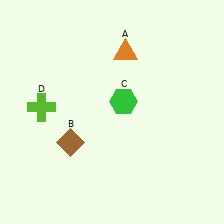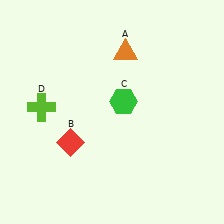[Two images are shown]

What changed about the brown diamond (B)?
In Image 1, B is brown. In Image 2, it changed to red.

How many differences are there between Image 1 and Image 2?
There is 1 difference between the two images.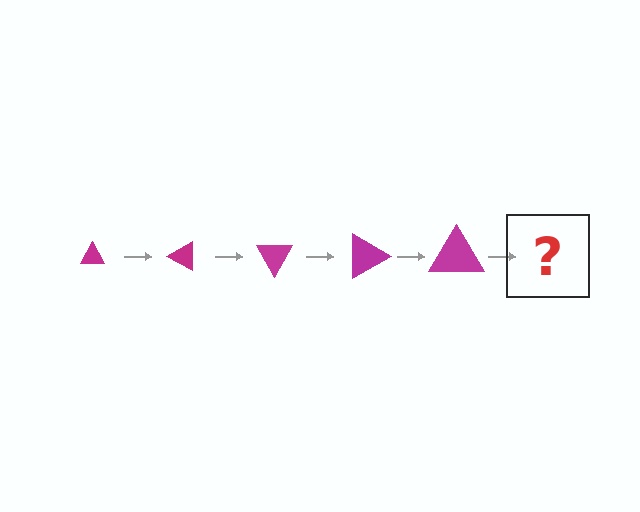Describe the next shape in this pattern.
It should be a triangle, larger than the previous one and rotated 150 degrees from the start.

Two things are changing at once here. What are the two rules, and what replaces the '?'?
The two rules are that the triangle grows larger each step and it rotates 30 degrees each step. The '?' should be a triangle, larger than the previous one and rotated 150 degrees from the start.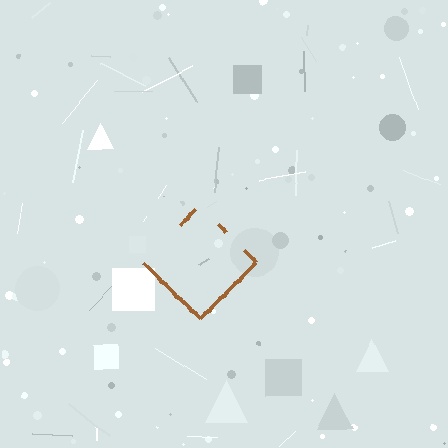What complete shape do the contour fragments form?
The contour fragments form a diamond.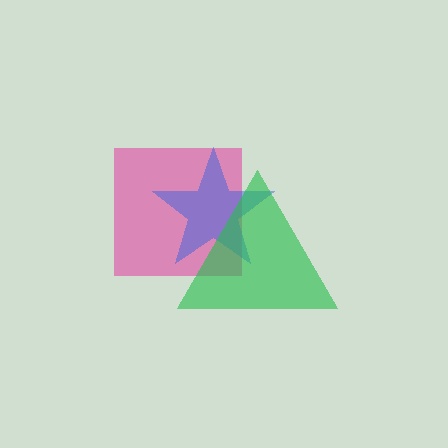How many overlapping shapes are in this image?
There are 3 overlapping shapes in the image.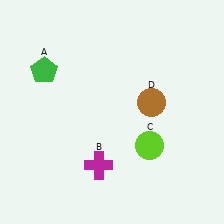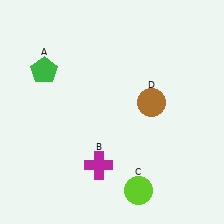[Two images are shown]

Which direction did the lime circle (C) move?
The lime circle (C) moved down.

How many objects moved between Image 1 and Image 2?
1 object moved between the two images.